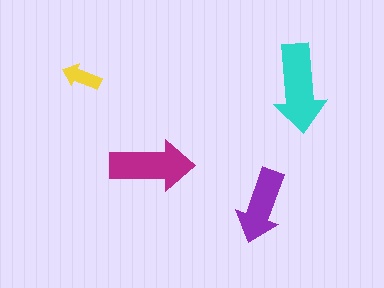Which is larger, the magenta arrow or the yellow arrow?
The magenta one.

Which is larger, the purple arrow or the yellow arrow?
The purple one.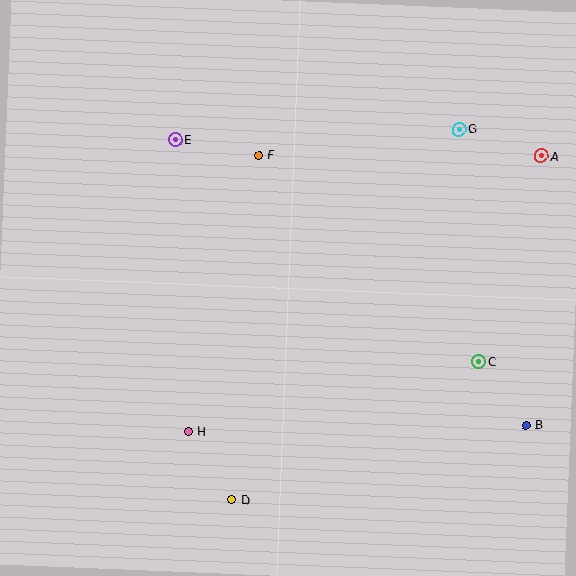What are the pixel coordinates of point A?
Point A is at (542, 156).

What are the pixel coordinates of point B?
Point B is at (526, 425).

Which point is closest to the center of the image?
Point F at (259, 155) is closest to the center.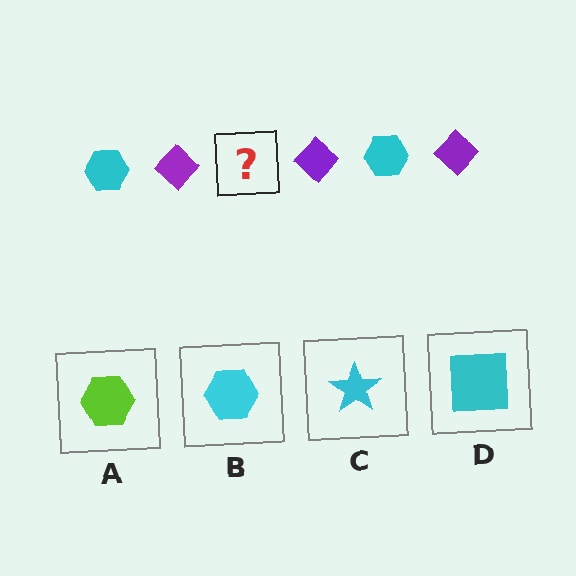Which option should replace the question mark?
Option B.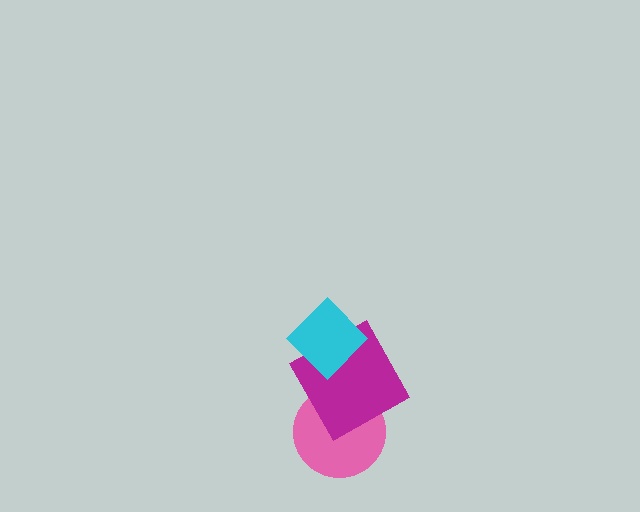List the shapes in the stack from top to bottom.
From top to bottom: the cyan diamond, the magenta square, the pink circle.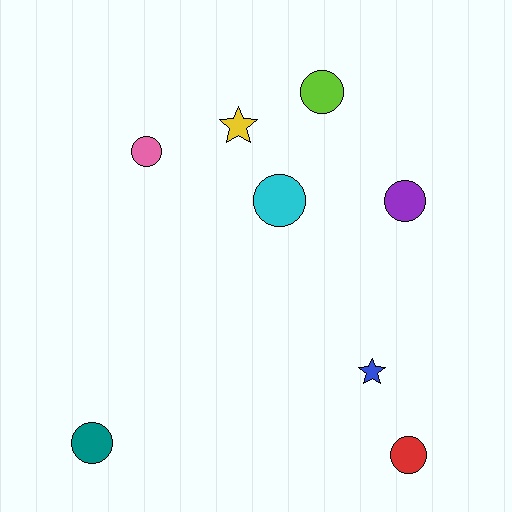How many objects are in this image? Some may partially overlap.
There are 8 objects.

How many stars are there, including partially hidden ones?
There are 2 stars.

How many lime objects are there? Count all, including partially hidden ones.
There is 1 lime object.